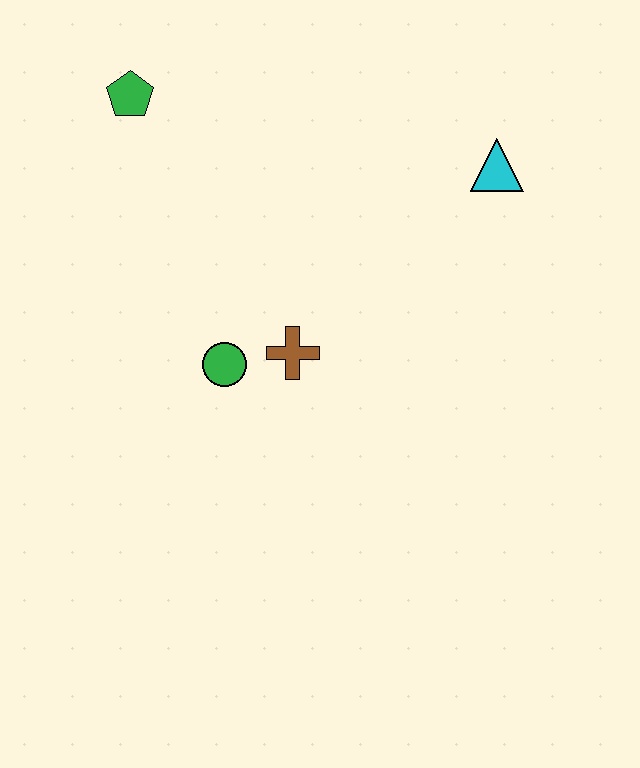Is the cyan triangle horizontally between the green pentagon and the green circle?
No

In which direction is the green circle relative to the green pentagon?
The green circle is below the green pentagon.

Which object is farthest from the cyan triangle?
The green pentagon is farthest from the cyan triangle.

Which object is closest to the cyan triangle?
The brown cross is closest to the cyan triangle.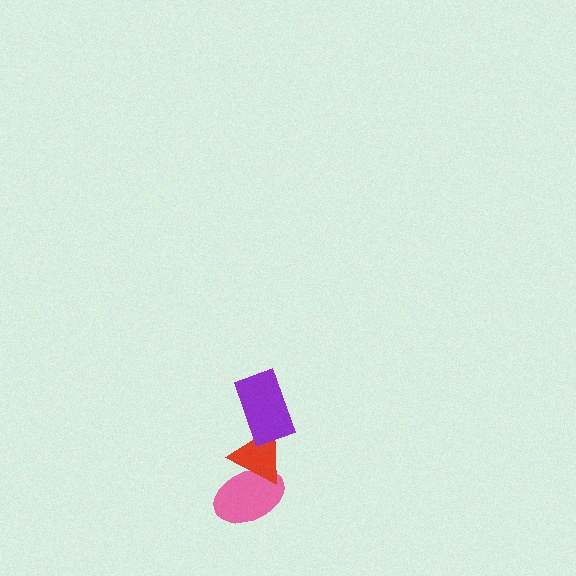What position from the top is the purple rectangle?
The purple rectangle is 1st from the top.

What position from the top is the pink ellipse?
The pink ellipse is 3rd from the top.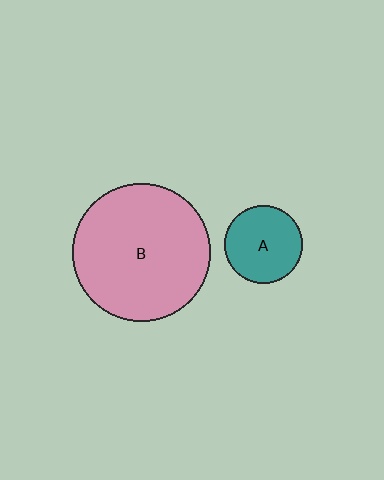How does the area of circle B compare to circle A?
Approximately 3.2 times.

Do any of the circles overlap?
No, none of the circles overlap.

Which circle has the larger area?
Circle B (pink).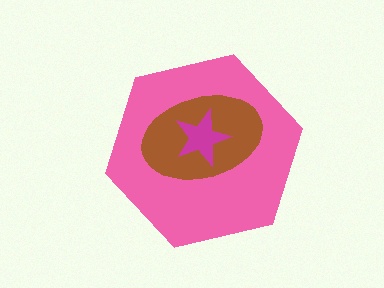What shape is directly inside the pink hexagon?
The brown ellipse.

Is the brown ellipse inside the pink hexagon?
Yes.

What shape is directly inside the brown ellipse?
The magenta star.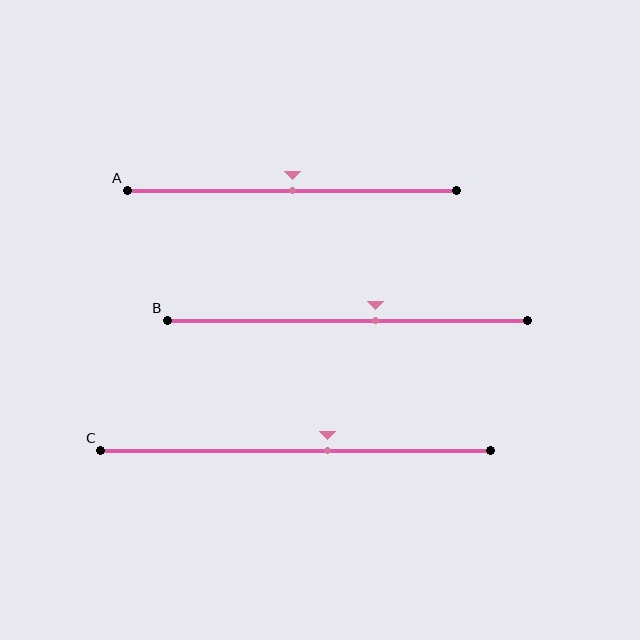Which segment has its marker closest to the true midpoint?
Segment A has its marker closest to the true midpoint.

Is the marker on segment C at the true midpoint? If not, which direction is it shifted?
No, the marker on segment C is shifted to the right by about 8% of the segment length.